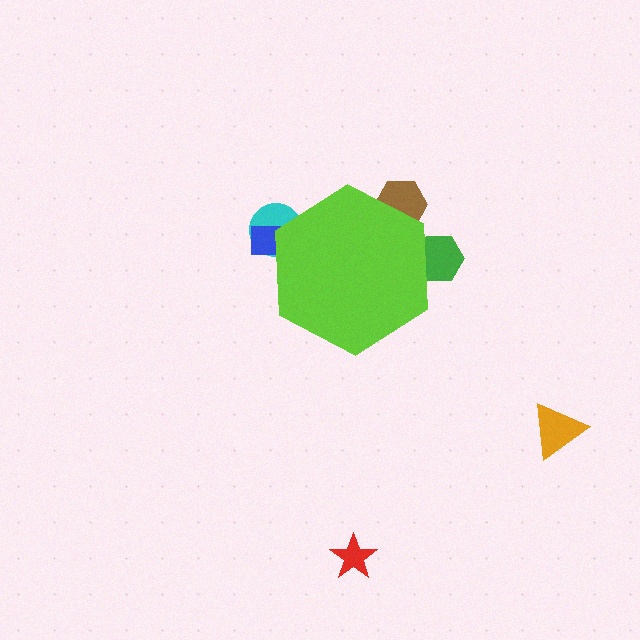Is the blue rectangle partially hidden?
Yes, the blue rectangle is partially hidden behind the lime hexagon.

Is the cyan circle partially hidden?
Yes, the cyan circle is partially hidden behind the lime hexagon.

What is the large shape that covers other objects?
A lime hexagon.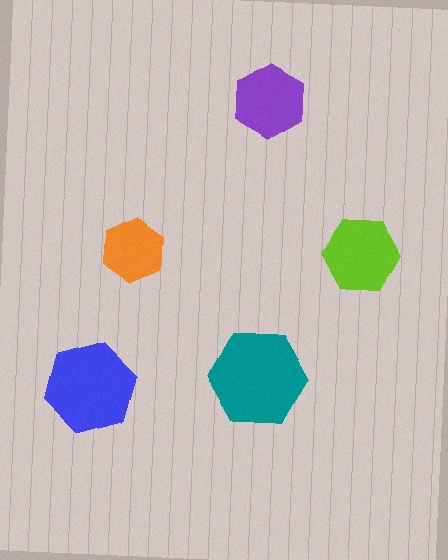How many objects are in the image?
There are 5 objects in the image.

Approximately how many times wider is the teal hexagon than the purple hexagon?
About 1.5 times wider.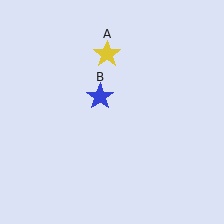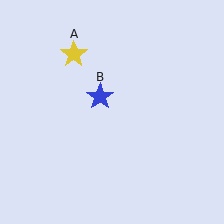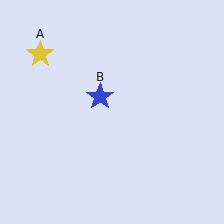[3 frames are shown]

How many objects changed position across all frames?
1 object changed position: yellow star (object A).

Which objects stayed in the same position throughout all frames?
Blue star (object B) remained stationary.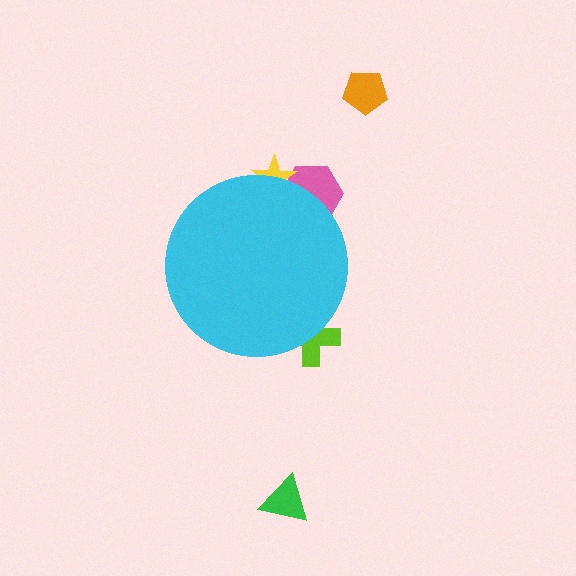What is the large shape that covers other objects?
A cyan circle.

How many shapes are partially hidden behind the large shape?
3 shapes are partially hidden.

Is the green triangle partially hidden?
No, the green triangle is fully visible.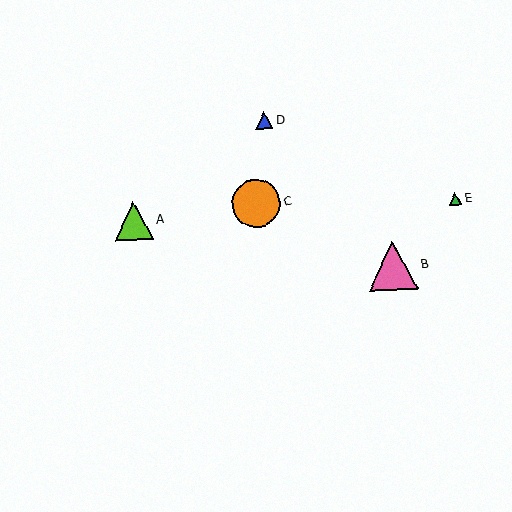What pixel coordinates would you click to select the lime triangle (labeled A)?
Click at (134, 221) to select the lime triangle A.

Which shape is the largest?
The pink triangle (labeled B) is the largest.